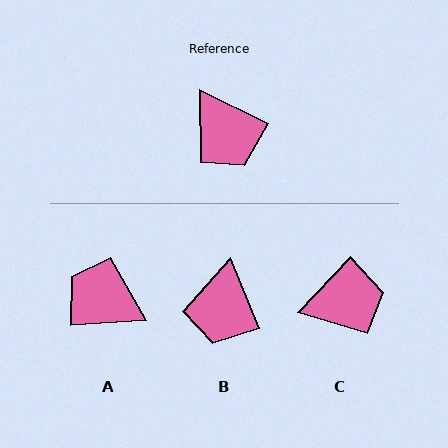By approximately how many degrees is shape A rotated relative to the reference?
Approximately 151 degrees clockwise.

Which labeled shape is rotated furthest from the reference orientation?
A, about 151 degrees away.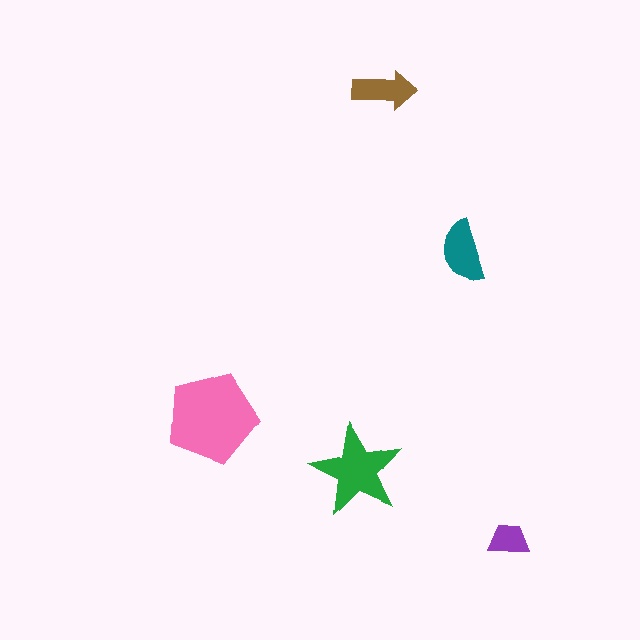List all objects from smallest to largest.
The purple trapezoid, the brown arrow, the teal semicircle, the green star, the pink pentagon.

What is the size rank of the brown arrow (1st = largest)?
4th.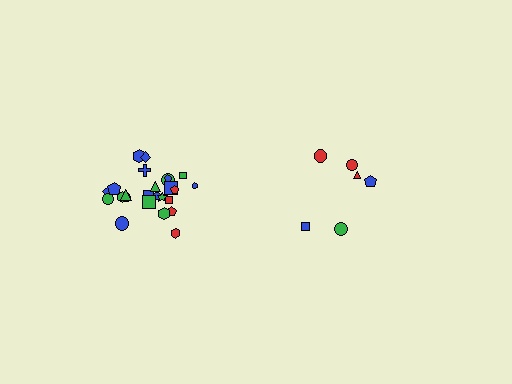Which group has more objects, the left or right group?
The left group.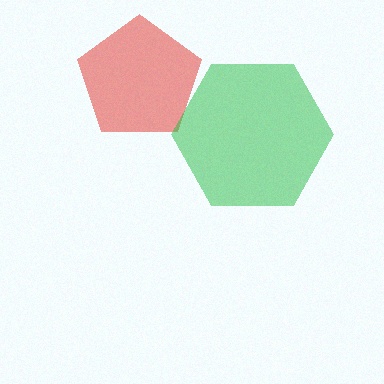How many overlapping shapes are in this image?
There are 2 overlapping shapes in the image.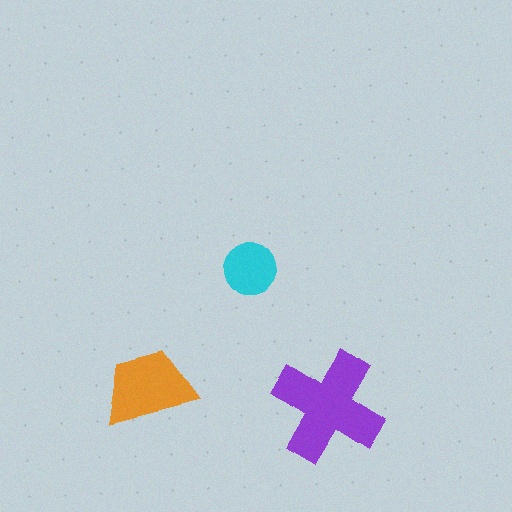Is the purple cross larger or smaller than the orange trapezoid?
Larger.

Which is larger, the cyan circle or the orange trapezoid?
The orange trapezoid.